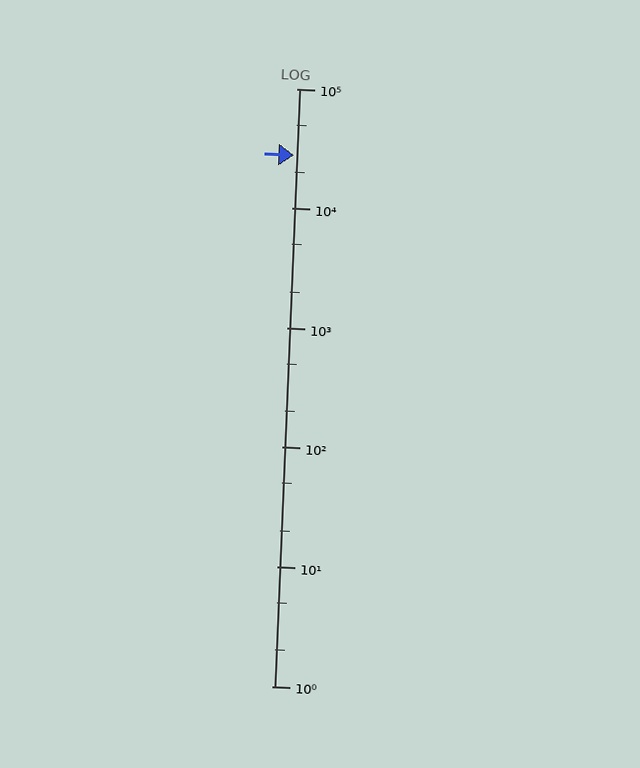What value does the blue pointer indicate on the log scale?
The pointer indicates approximately 28000.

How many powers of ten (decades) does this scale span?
The scale spans 5 decades, from 1 to 100000.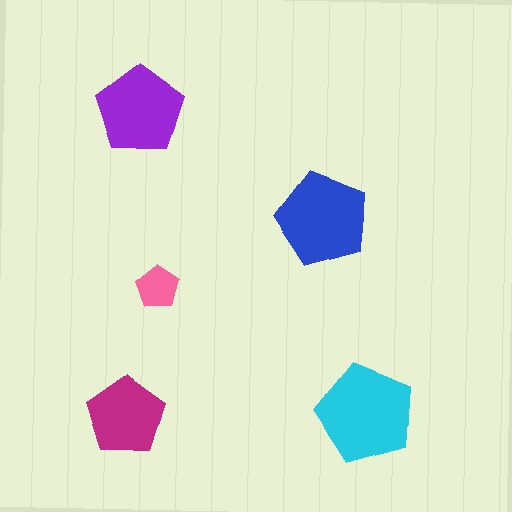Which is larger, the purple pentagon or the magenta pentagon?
The purple one.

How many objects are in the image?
There are 5 objects in the image.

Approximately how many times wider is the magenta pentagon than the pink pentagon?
About 2 times wider.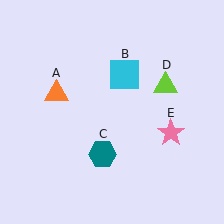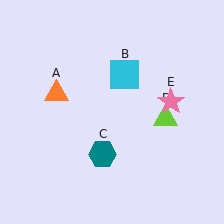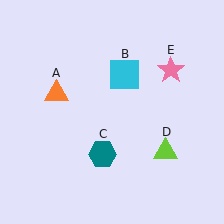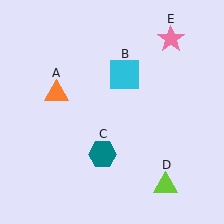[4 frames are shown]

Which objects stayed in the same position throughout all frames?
Orange triangle (object A) and cyan square (object B) and teal hexagon (object C) remained stationary.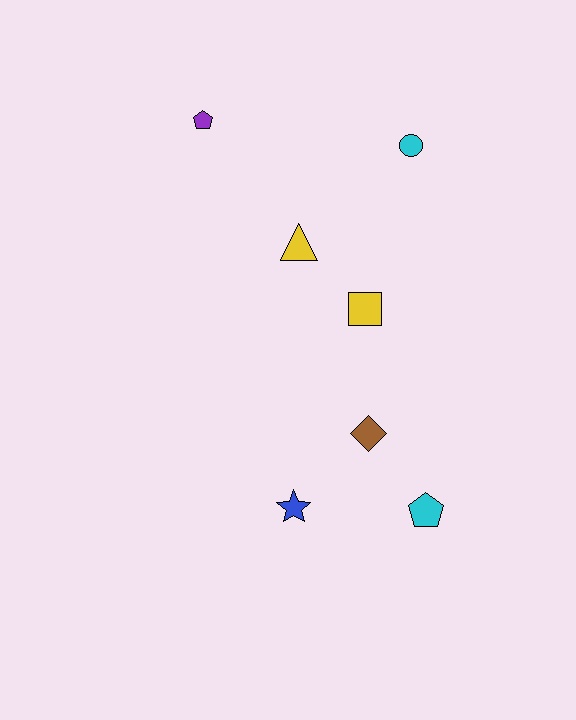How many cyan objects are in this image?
There are 2 cyan objects.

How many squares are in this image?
There is 1 square.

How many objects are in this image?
There are 7 objects.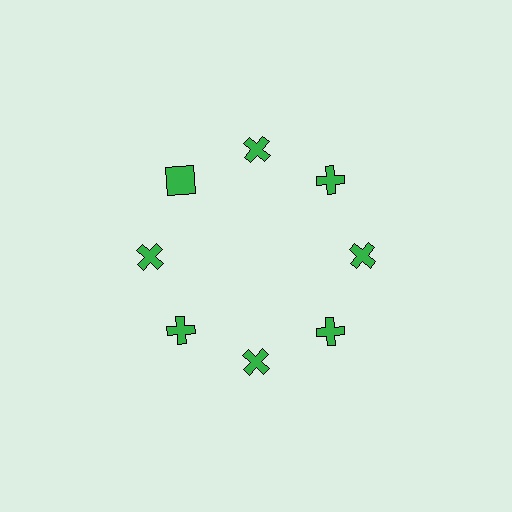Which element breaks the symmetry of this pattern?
The green square at roughly the 10 o'clock position breaks the symmetry. All other shapes are green crosses.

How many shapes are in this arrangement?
There are 8 shapes arranged in a ring pattern.